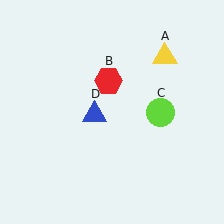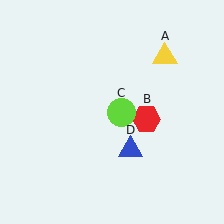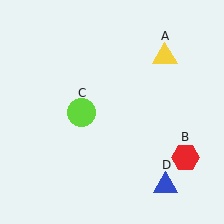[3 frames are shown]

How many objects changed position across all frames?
3 objects changed position: red hexagon (object B), lime circle (object C), blue triangle (object D).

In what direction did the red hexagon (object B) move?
The red hexagon (object B) moved down and to the right.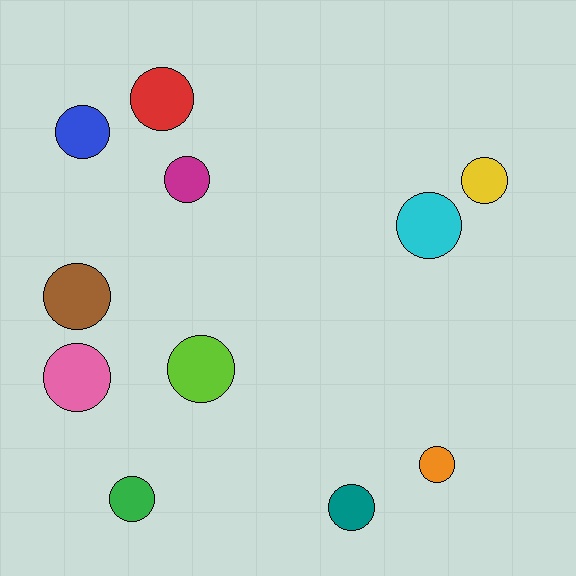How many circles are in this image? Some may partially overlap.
There are 11 circles.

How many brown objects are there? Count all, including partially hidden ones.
There is 1 brown object.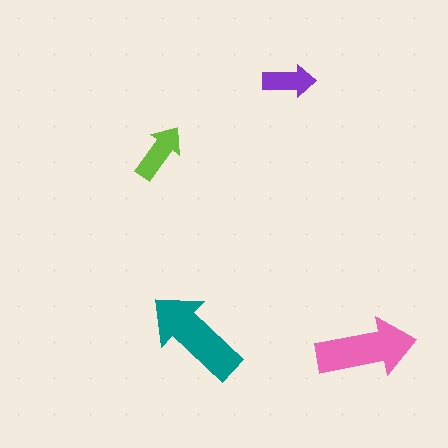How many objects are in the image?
There are 4 objects in the image.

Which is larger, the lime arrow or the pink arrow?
The pink one.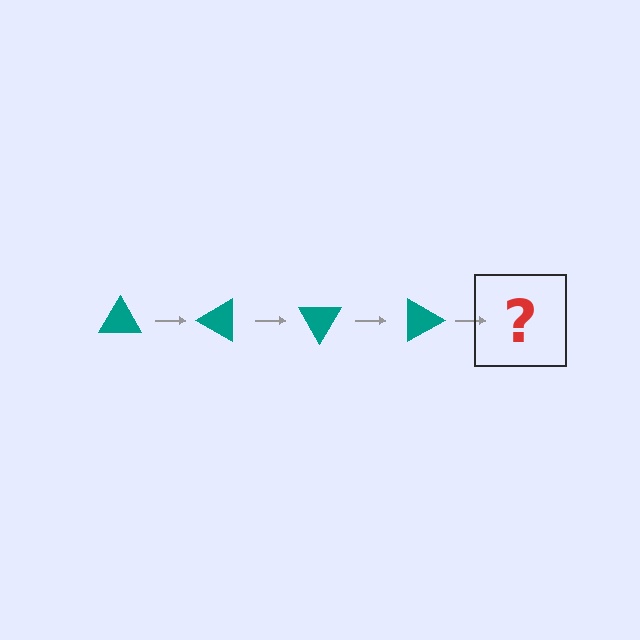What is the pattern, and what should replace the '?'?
The pattern is that the triangle rotates 30 degrees each step. The '?' should be a teal triangle rotated 120 degrees.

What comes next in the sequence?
The next element should be a teal triangle rotated 120 degrees.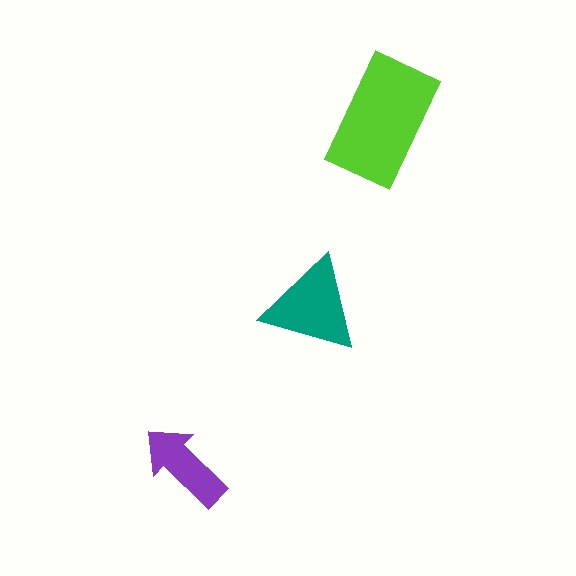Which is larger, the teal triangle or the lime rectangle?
The lime rectangle.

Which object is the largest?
The lime rectangle.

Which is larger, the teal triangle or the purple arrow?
The teal triangle.